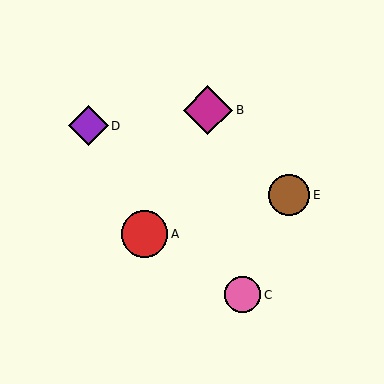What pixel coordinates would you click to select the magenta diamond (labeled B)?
Click at (208, 110) to select the magenta diamond B.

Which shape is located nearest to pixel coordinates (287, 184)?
The brown circle (labeled E) at (289, 195) is nearest to that location.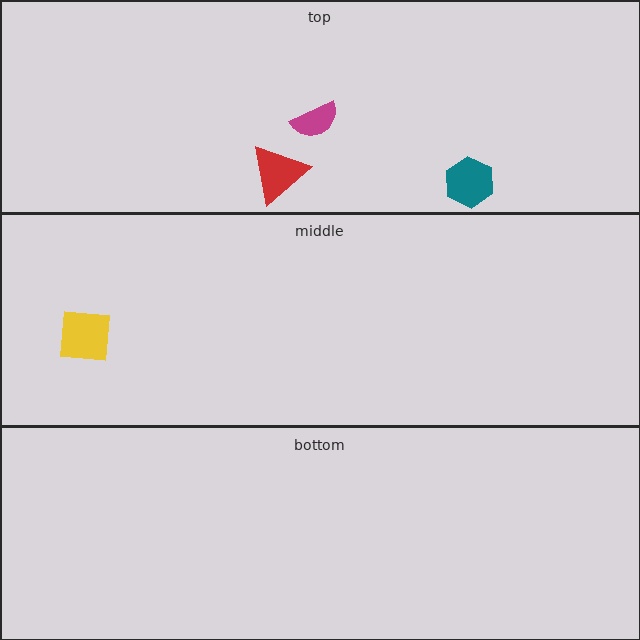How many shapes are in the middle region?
1.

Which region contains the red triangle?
The top region.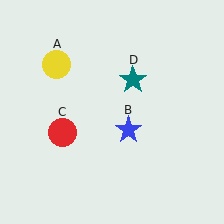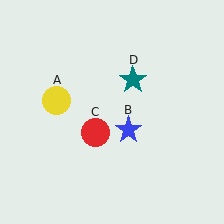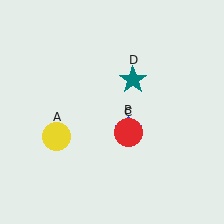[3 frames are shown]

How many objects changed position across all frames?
2 objects changed position: yellow circle (object A), red circle (object C).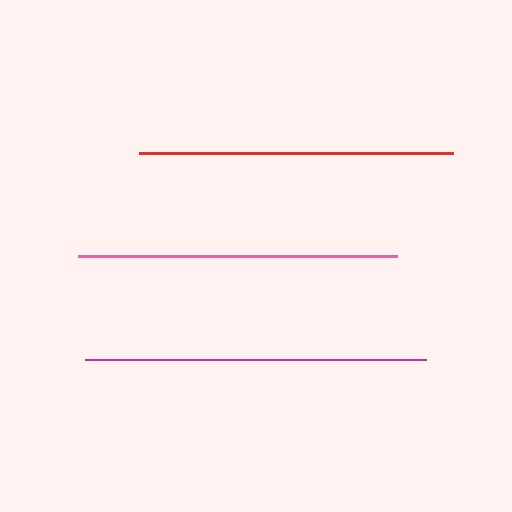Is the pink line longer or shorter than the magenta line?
The magenta line is longer than the pink line.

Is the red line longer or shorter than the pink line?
The pink line is longer than the red line.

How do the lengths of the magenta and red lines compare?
The magenta and red lines are approximately the same length.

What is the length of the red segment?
The red segment is approximately 314 pixels long.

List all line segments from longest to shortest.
From longest to shortest: magenta, pink, red.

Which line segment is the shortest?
The red line is the shortest at approximately 314 pixels.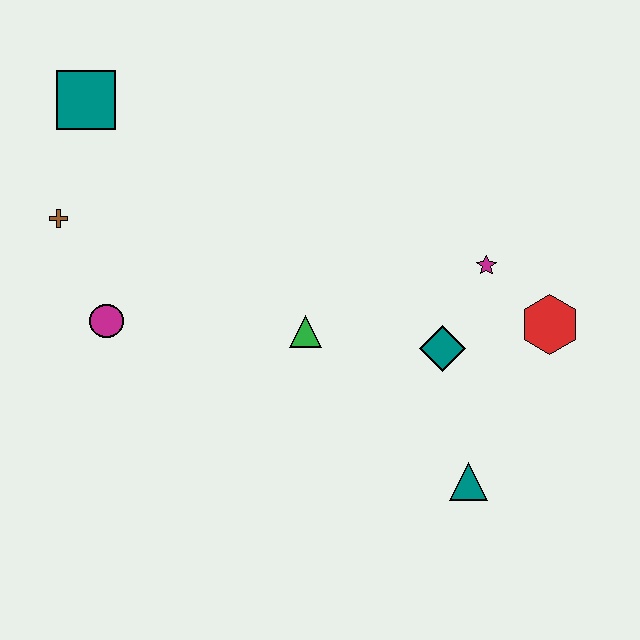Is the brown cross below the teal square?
Yes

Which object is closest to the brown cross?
The magenta circle is closest to the brown cross.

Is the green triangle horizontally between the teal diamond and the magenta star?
No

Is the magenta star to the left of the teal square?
No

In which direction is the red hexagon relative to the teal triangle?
The red hexagon is above the teal triangle.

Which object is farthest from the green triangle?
The teal square is farthest from the green triangle.